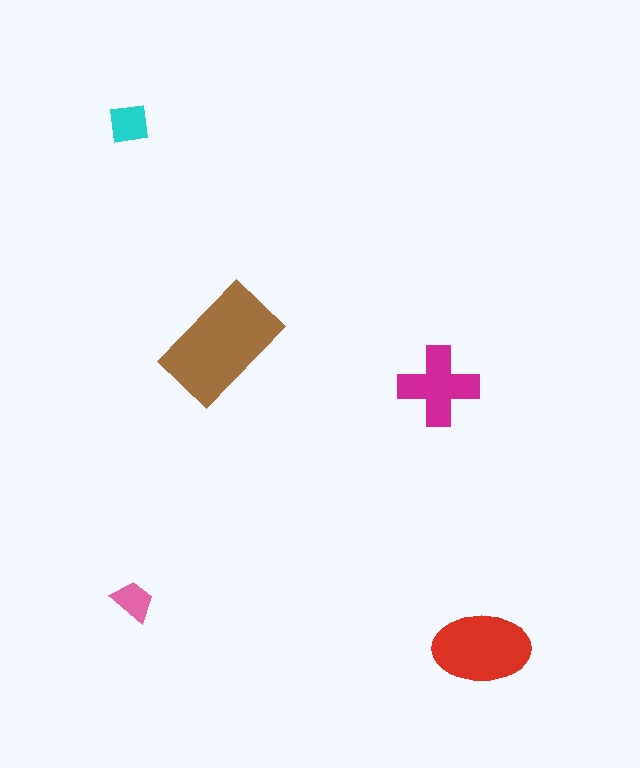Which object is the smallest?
The pink trapezoid.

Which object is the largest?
The brown rectangle.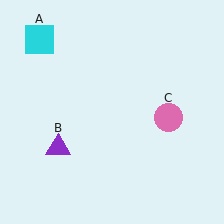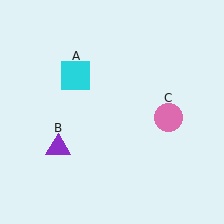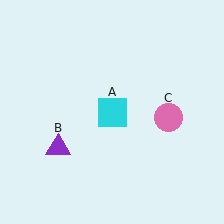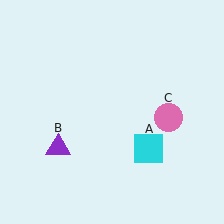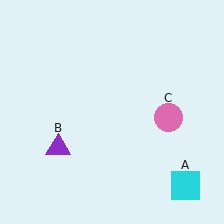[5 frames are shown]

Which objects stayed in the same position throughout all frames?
Purple triangle (object B) and pink circle (object C) remained stationary.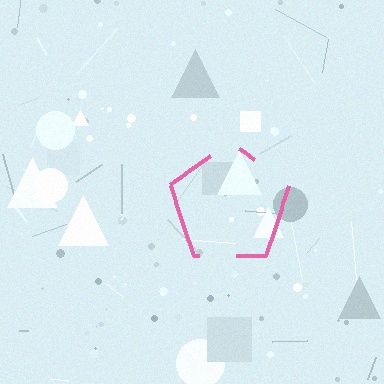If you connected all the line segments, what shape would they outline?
They would outline a pentagon.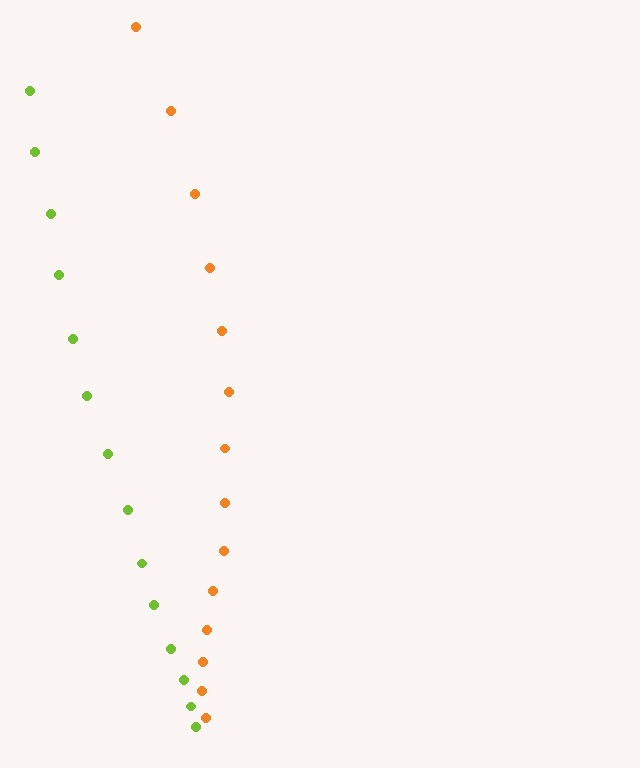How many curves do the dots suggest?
There are 2 distinct paths.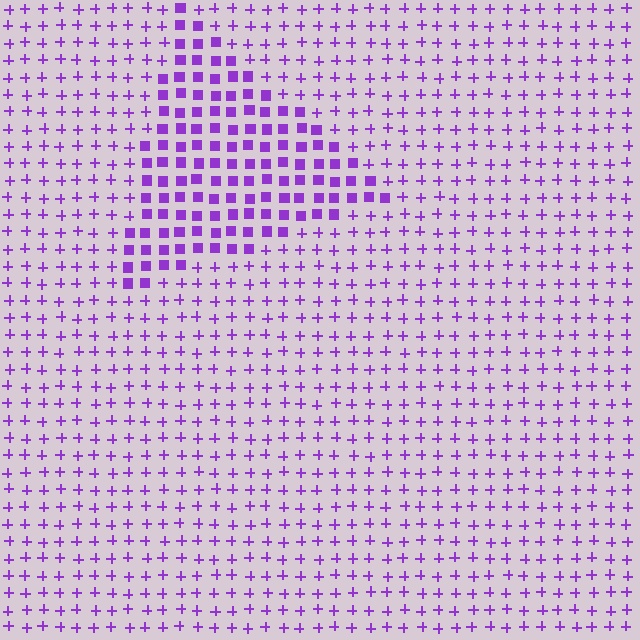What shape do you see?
I see a triangle.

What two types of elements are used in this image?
The image uses squares inside the triangle region and plus signs outside it.